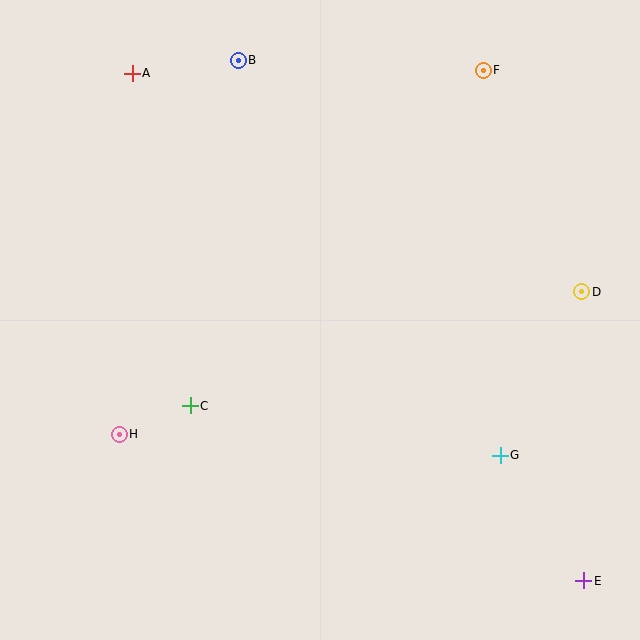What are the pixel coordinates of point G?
Point G is at (500, 455).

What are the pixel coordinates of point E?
Point E is at (584, 581).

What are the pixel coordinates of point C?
Point C is at (190, 406).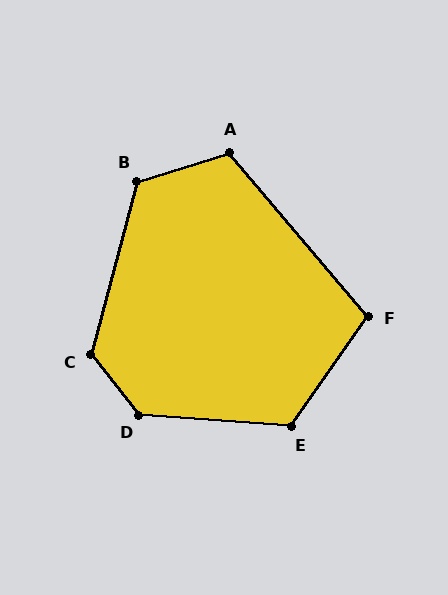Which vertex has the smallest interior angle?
F, at approximately 105 degrees.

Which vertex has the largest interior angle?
D, at approximately 133 degrees.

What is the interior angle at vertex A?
Approximately 113 degrees (obtuse).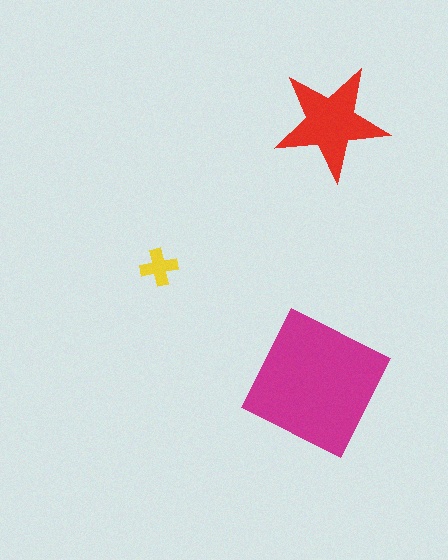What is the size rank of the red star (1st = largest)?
2nd.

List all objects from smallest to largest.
The yellow cross, the red star, the magenta square.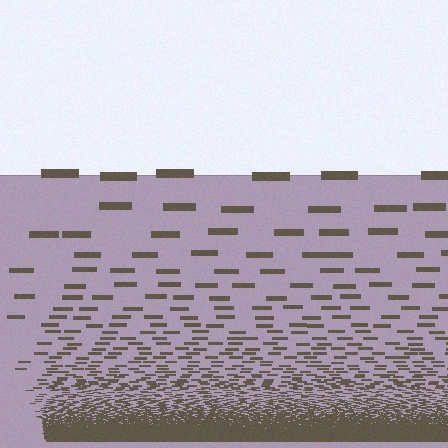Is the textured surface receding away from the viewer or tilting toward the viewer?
The surface appears to tilt toward the viewer. Texture elements get larger and sparser toward the top.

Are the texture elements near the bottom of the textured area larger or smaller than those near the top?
Smaller. The gradient is inverted — elements near the bottom are smaller and denser.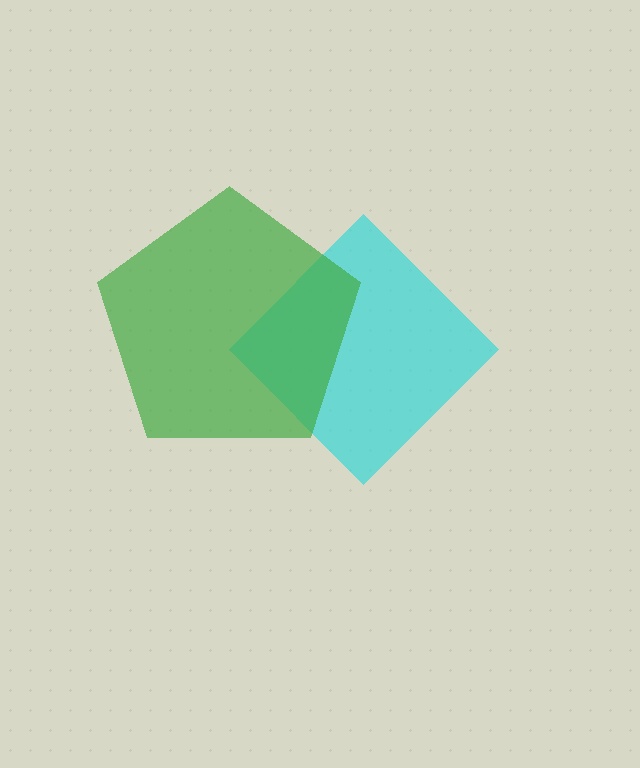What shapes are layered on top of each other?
The layered shapes are: a cyan diamond, a green pentagon.